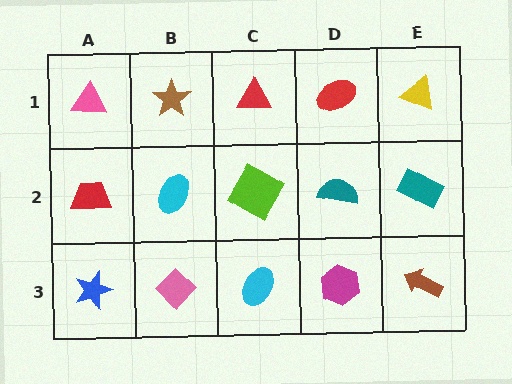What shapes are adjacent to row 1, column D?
A teal semicircle (row 2, column D), a red triangle (row 1, column C), a yellow triangle (row 1, column E).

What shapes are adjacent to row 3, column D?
A teal semicircle (row 2, column D), a cyan ellipse (row 3, column C), a brown arrow (row 3, column E).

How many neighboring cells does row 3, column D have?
3.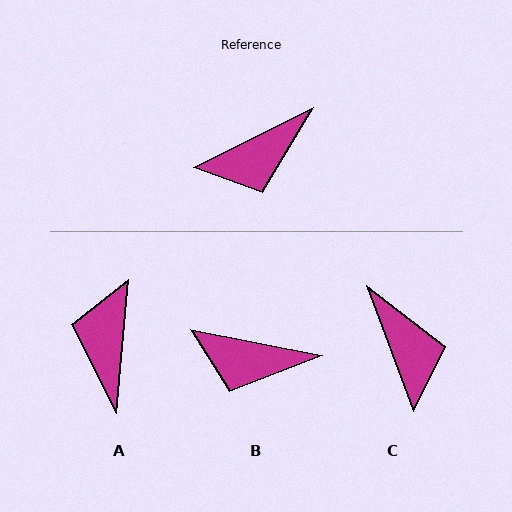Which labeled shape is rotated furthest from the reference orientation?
A, about 122 degrees away.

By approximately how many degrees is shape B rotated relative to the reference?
Approximately 38 degrees clockwise.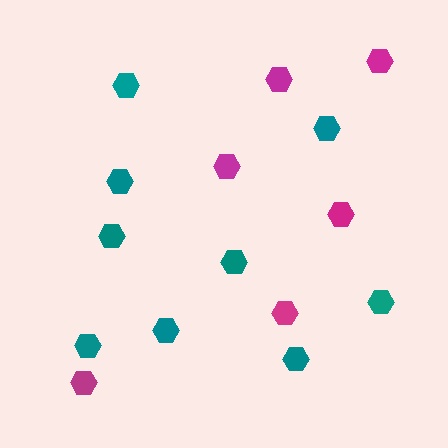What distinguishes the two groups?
There are 2 groups: one group of teal hexagons (9) and one group of magenta hexagons (6).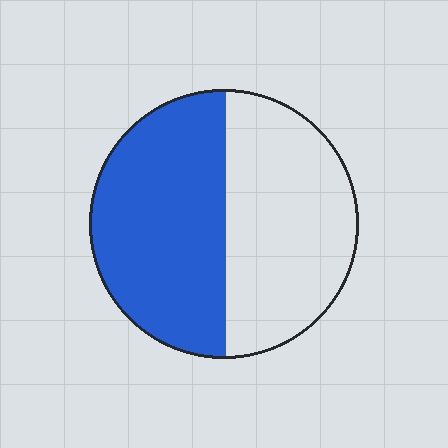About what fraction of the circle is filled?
About one half (1/2).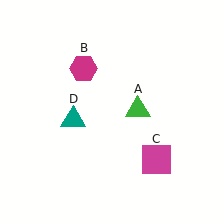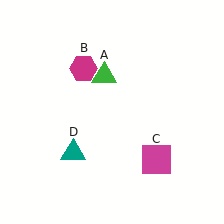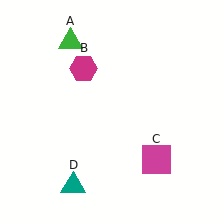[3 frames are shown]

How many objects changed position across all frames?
2 objects changed position: green triangle (object A), teal triangle (object D).